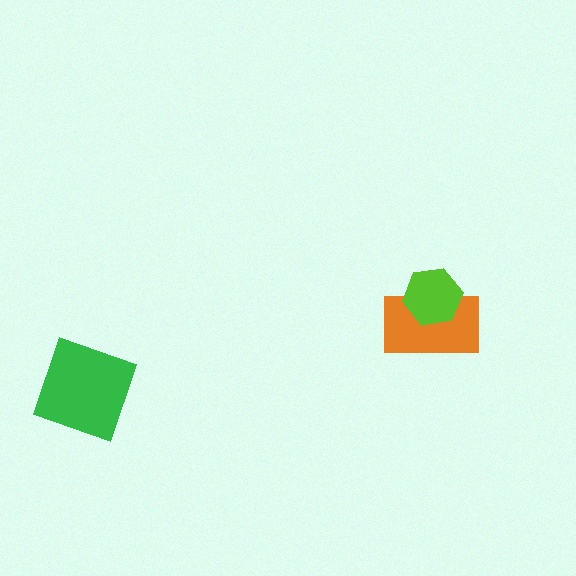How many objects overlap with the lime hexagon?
1 object overlaps with the lime hexagon.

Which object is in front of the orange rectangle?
The lime hexagon is in front of the orange rectangle.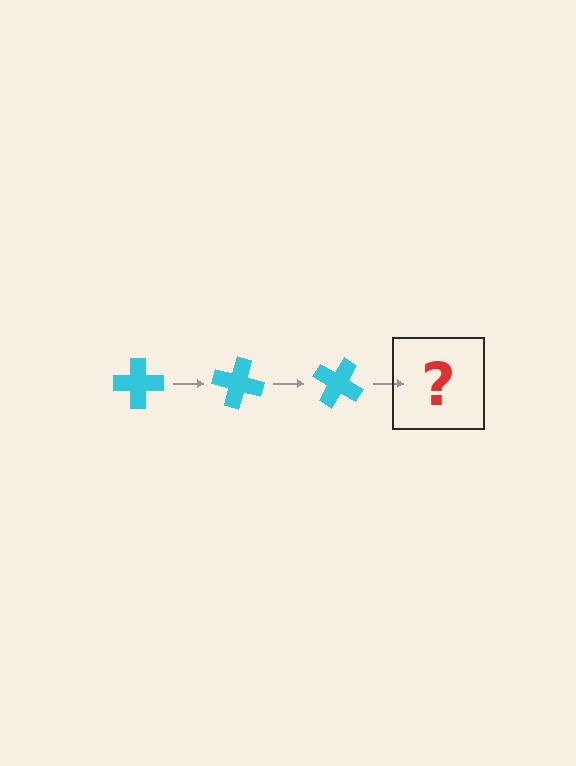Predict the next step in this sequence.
The next step is a cyan cross rotated 45 degrees.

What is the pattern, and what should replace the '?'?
The pattern is that the cross rotates 15 degrees each step. The '?' should be a cyan cross rotated 45 degrees.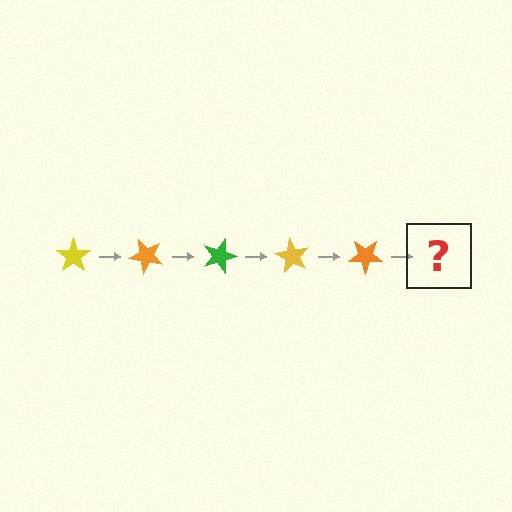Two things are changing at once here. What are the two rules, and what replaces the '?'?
The two rules are that it rotates 45 degrees each step and the color cycles through yellow, orange, and green. The '?' should be a green star, rotated 225 degrees from the start.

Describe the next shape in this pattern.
It should be a green star, rotated 225 degrees from the start.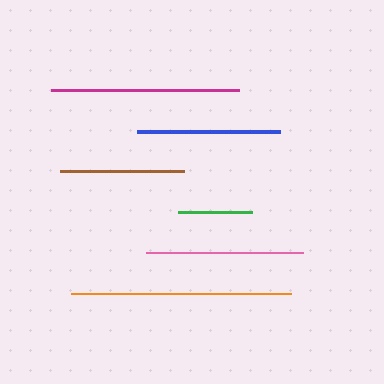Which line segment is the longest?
The orange line is the longest at approximately 220 pixels.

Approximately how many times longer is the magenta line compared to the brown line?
The magenta line is approximately 1.5 times the length of the brown line.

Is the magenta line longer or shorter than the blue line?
The magenta line is longer than the blue line.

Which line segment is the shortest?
The green line is the shortest at approximately 74 pixels.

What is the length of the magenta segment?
The magenta segment is approximately 188 pixels long.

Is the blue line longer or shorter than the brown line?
The blue line is longer than the brown line.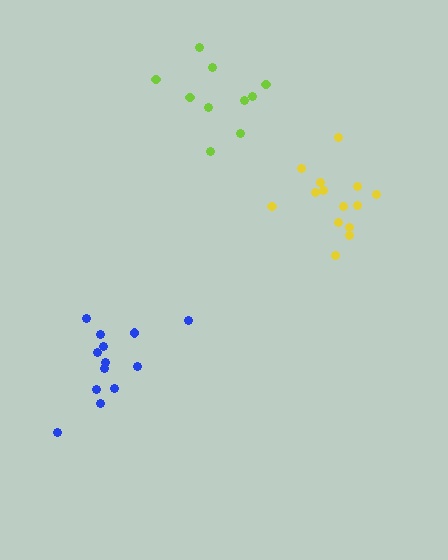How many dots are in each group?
Group 1: 13 dots, Group 2: 14 dots, Group 3: 10 dots (37 total).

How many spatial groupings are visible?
There are 3 spatial groupings.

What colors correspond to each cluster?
The clusters are colored: blue, yellow, lime.